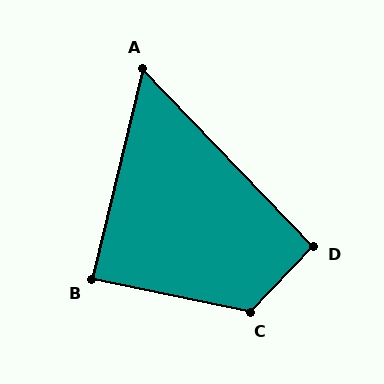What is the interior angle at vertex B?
Approximately 88 degrees (approximately right).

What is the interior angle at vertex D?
Approximately 92 degrees (approximately right).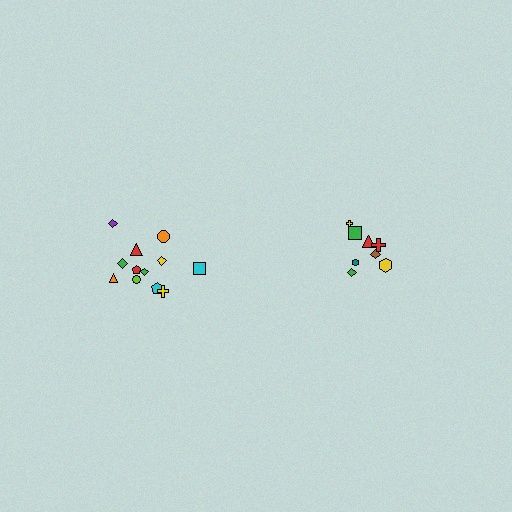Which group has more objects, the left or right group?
The left group.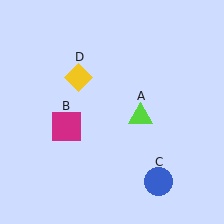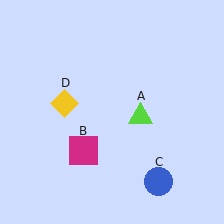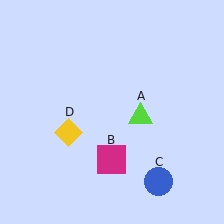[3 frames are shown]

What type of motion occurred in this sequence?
The magenta square (object B), yellow diamond (object D) rotated counterclockwise around the center of the scene.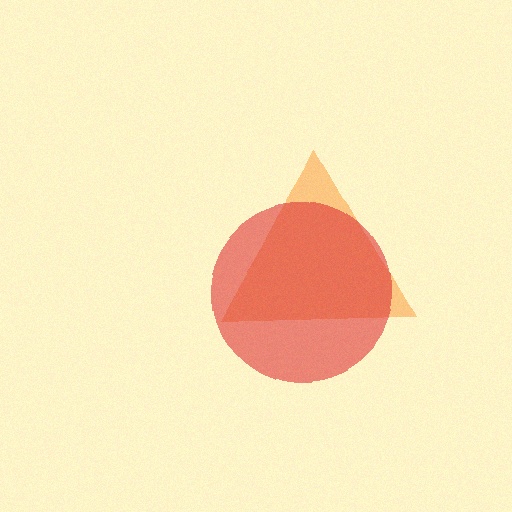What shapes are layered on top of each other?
The layered shapes are: an orange triangle, a red circle.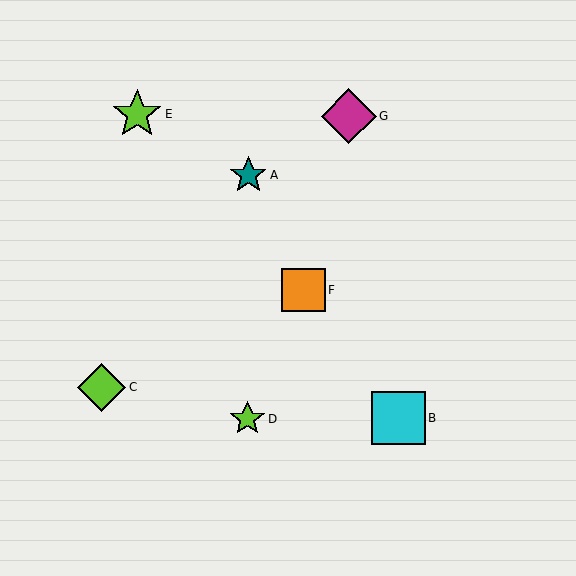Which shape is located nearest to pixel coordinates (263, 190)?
The teal star (labeled A) at (248, 175) is nearest to that location.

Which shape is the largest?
The magenta diamond (labeled G) is the largest.